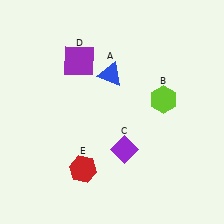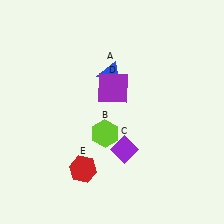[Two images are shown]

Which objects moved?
The objects that moved are: the lime hexagon (B), the purple square (D).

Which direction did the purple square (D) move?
The purple square (D) moved right.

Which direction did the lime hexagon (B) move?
The lime hexagon (B) moved left.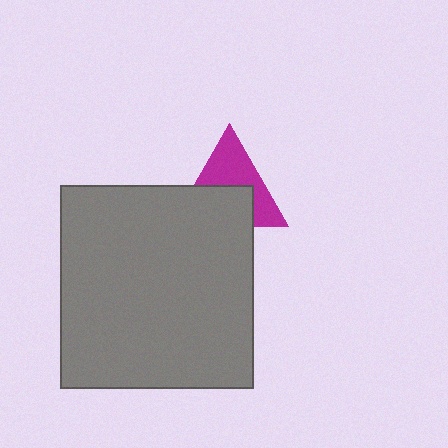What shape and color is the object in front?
The object in front is a gray rectangle.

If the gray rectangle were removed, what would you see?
You would see the complete magenta triangle.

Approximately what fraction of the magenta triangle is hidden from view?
Roughly 48% of the magenta triangle is hidden behind the gray rectangle.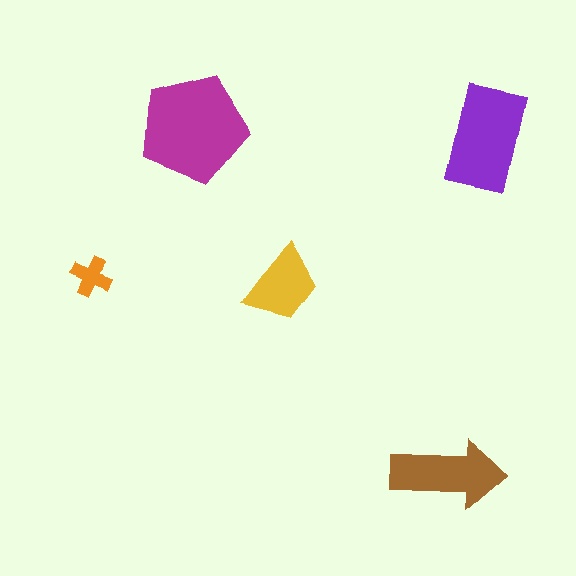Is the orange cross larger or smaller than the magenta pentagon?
Smaller.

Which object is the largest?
The magenta pentagon.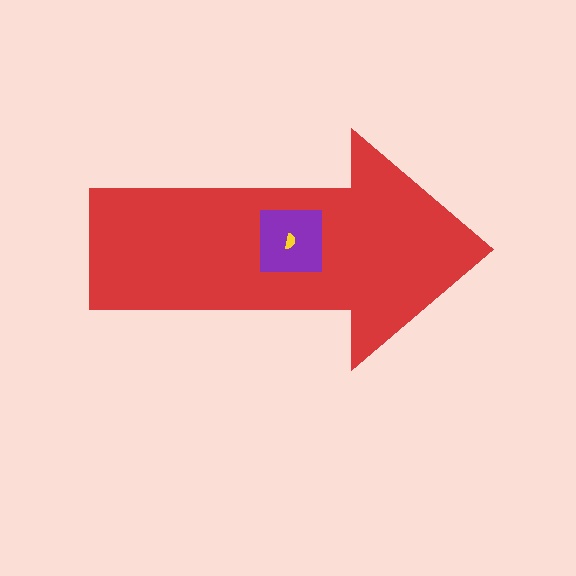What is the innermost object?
The yellow semicircle.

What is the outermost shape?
The red arrow.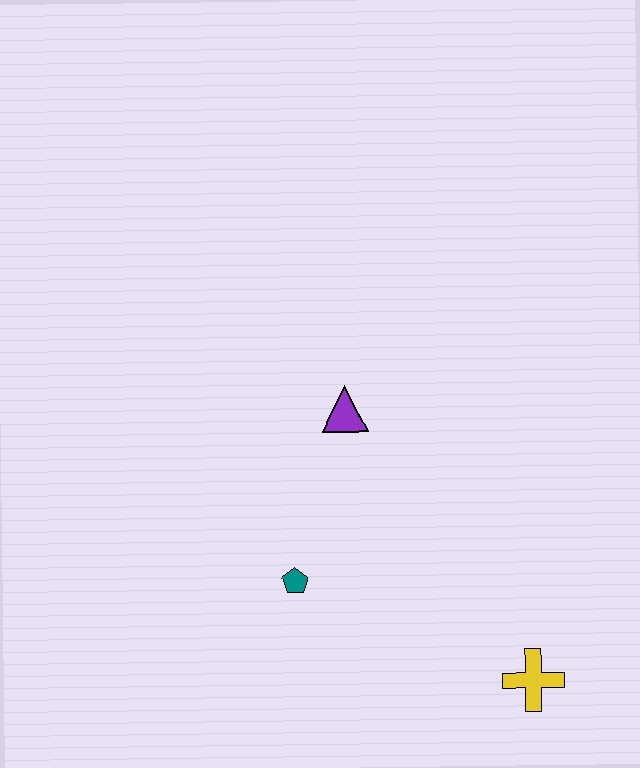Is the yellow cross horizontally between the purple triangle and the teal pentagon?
No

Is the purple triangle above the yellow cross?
Yes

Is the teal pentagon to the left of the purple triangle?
Yes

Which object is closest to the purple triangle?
The teal pentagon is closest to the purple triangle.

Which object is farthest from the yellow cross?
The purple triangle is farthest from the yellow cross.